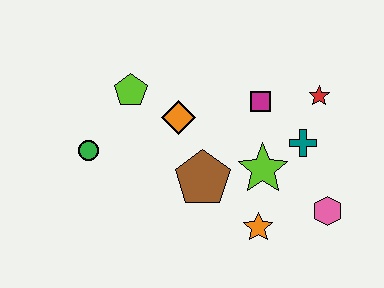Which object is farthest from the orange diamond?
The pink hexagon is farthest from the orange diamond.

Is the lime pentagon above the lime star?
Yes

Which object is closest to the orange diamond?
The lime pentagon is closest to the orange diamond.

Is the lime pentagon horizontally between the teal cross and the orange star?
No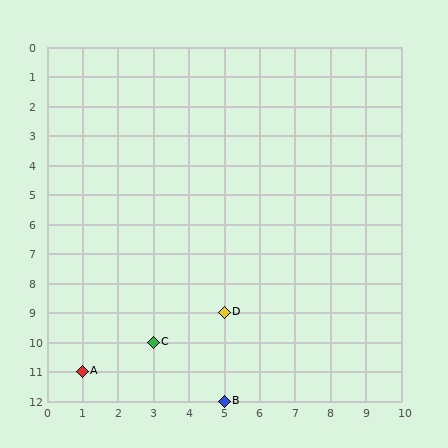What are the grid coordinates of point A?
Point A is at grid coordinates (1, 11).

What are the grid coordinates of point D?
Point D is at grid coordinates (5, 9).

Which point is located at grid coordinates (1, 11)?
Point A is at (1, 11).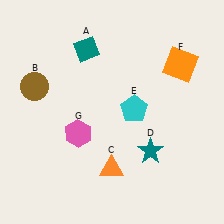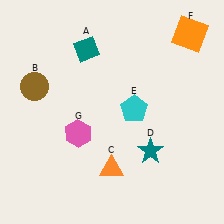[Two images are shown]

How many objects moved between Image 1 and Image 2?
1 object moved between the two images.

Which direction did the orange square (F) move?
The orange square (F) moved up.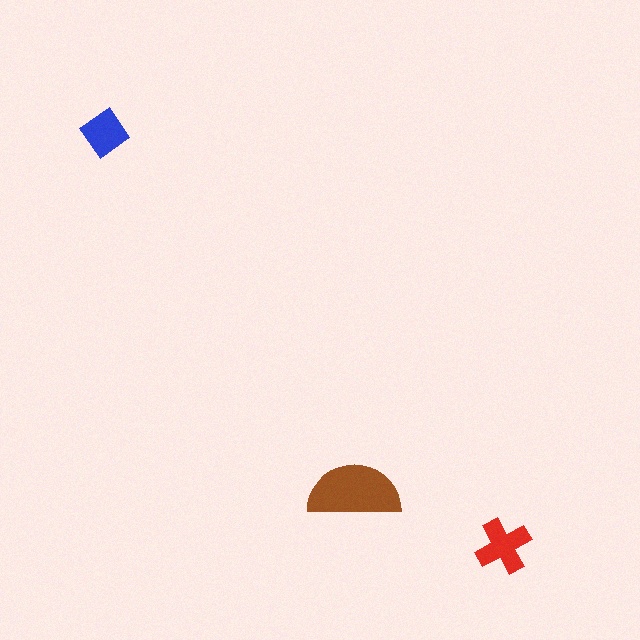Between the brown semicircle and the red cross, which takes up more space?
The brown semicircle.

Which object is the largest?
The brown semicircle.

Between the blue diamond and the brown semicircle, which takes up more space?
The brown semicircle.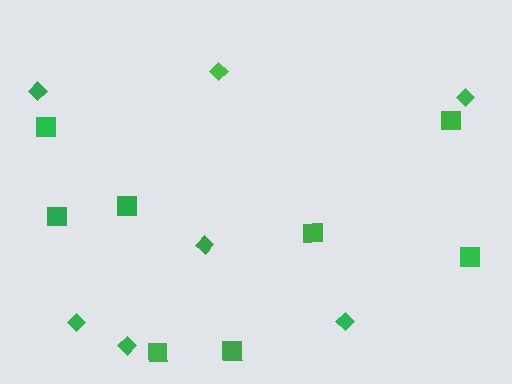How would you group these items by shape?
There are 2 groups: one group of squares (8) and one group of diamonds (7).